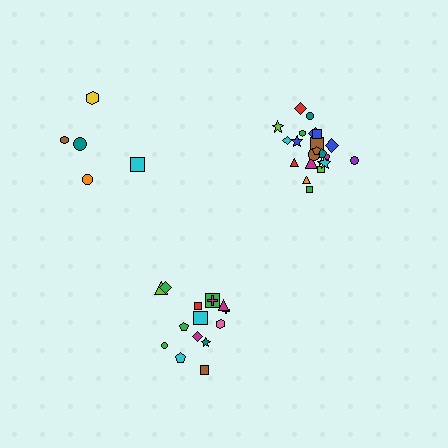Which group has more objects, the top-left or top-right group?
The top-right group.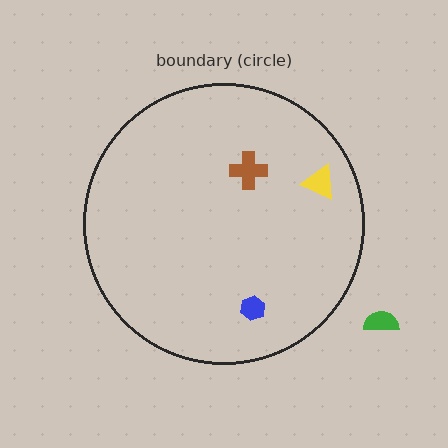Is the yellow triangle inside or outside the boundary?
Inside.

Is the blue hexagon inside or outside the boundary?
Inside.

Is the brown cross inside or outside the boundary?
Inside.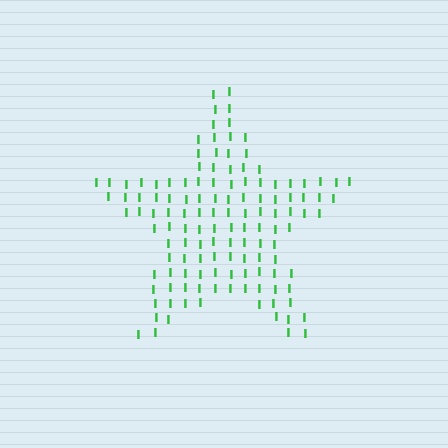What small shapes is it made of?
It is made of small letter I's.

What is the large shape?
The large shape is a star.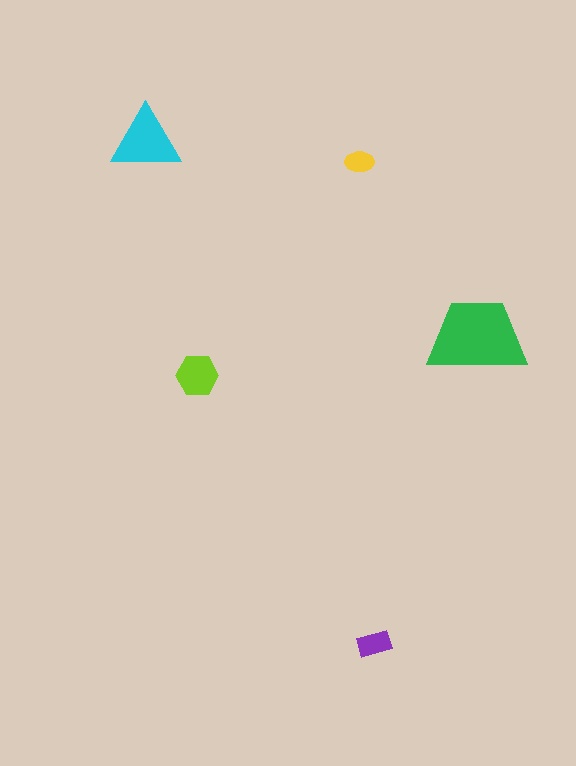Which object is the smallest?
The yellow ellipse.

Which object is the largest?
The green trapezoid.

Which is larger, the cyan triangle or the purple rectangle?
The cyan triangle.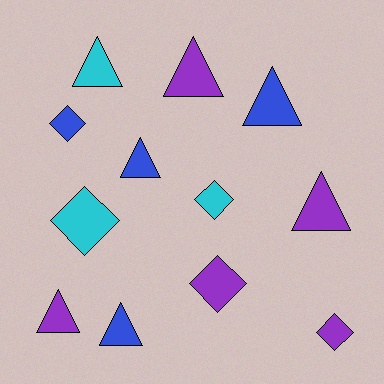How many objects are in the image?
There are 12 objects.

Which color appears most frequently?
Purple, with 5 objects.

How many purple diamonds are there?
There are 2 purple diamonds.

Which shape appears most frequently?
Triangle, with 7 objects.